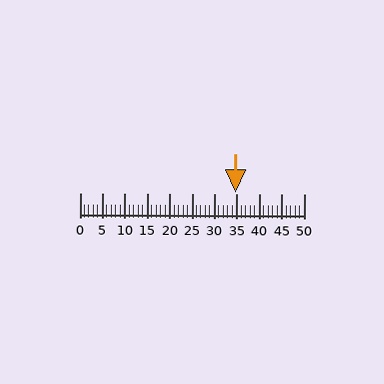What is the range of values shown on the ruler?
The ruler shows values from 0 to 50.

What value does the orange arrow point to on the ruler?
The orange arrow points to approximately 35.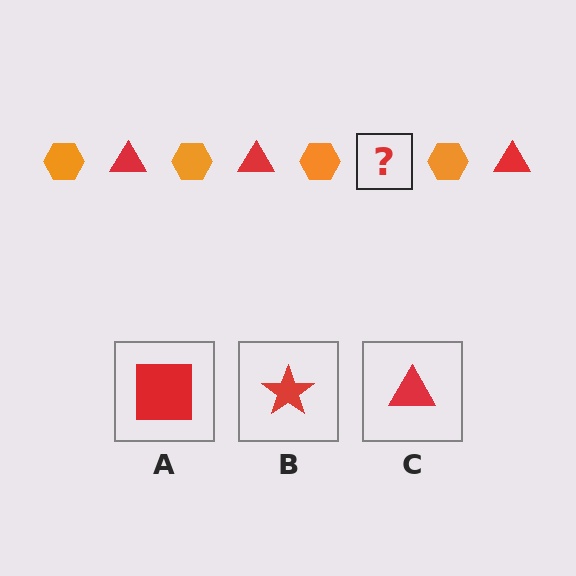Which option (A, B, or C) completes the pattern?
C.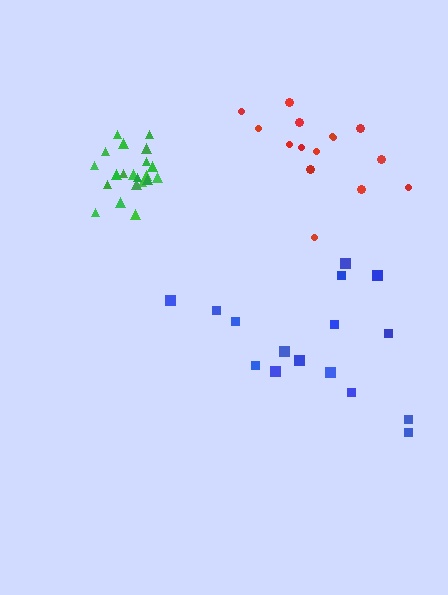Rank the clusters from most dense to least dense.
green, red, blue.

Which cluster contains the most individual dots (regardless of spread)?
Green (21).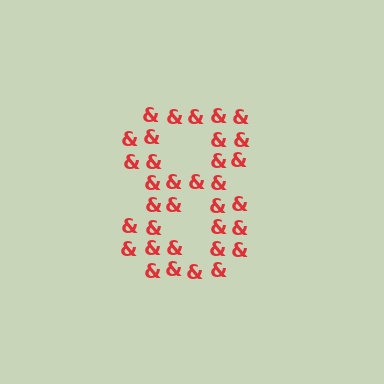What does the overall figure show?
The overall figure shows the digit 8.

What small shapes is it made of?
It is made of small ampersands.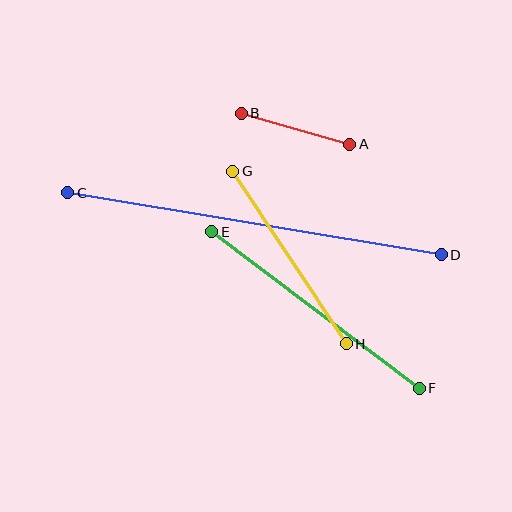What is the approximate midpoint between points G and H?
The midpoint is at approximately (290, 258) pixels.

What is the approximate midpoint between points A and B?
The midpoint is at approximately (295, 129) pixels.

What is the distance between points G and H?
The distance is approximately 206 pixels.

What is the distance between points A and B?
The distance is approximately 113 pixels.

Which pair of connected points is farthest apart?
Points C and D are farthest apart.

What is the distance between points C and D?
The distance is approximately 378 pixels.